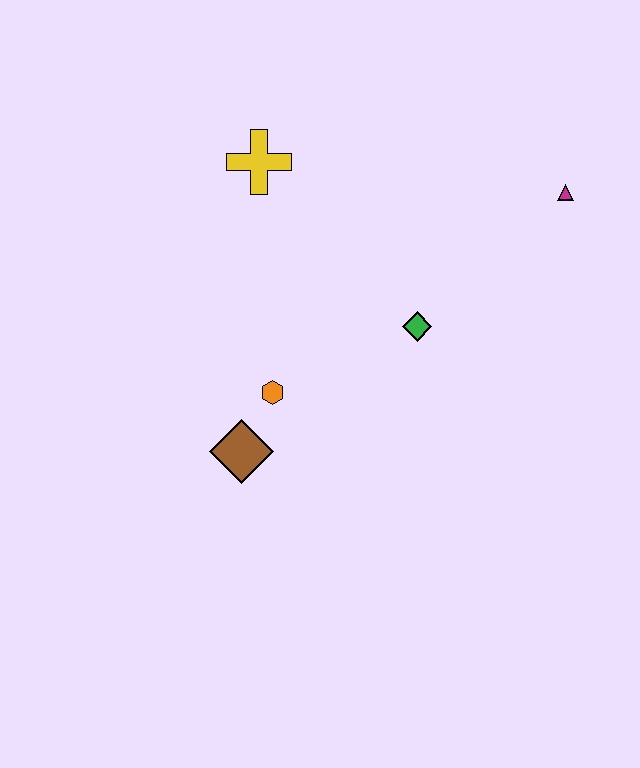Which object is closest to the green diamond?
The orange hexagon is closest to the green diamond.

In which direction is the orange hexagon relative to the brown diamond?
The orange hexagon is above the brown diamond.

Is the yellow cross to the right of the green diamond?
No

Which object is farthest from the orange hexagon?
The magenta triangle is farthest from the orange hexagon.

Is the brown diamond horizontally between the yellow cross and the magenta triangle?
No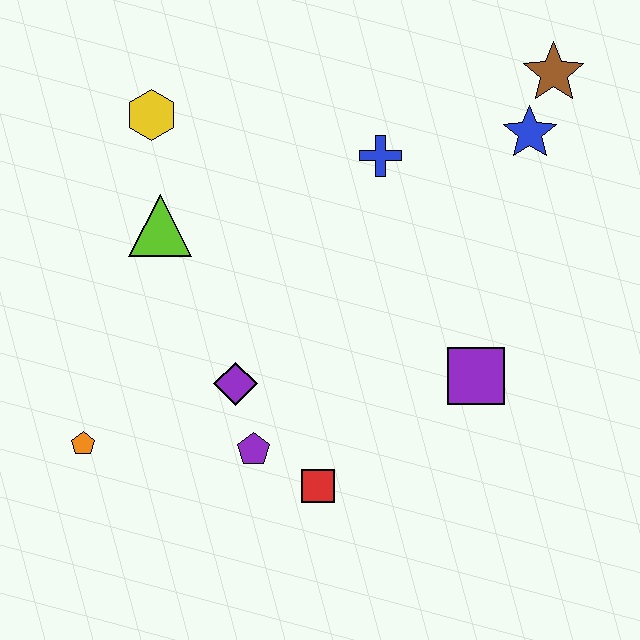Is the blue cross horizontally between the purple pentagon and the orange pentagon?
No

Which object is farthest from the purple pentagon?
The brown star is farthest from the purple pentagon.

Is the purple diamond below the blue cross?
Yes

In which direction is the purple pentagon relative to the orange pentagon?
The purple pentagon is to the right of the orange pentagon.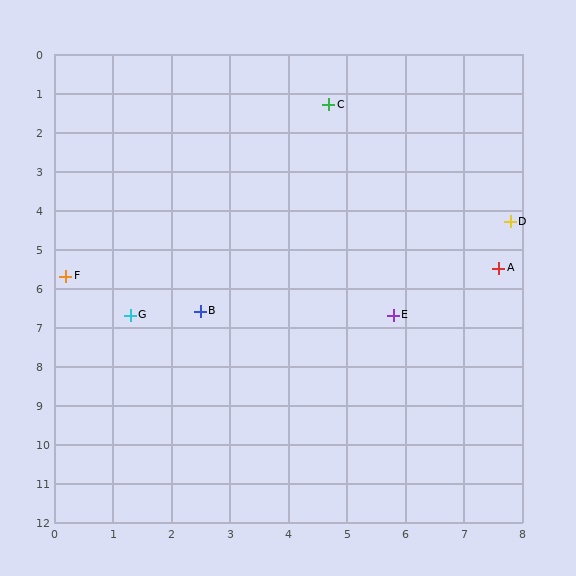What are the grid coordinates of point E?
Point E is at approximately (5.8, 6.7).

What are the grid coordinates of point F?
Point F is at approximately (0.2, 5.7).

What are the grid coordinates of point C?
Point C is at approximately (4.7, 1.3).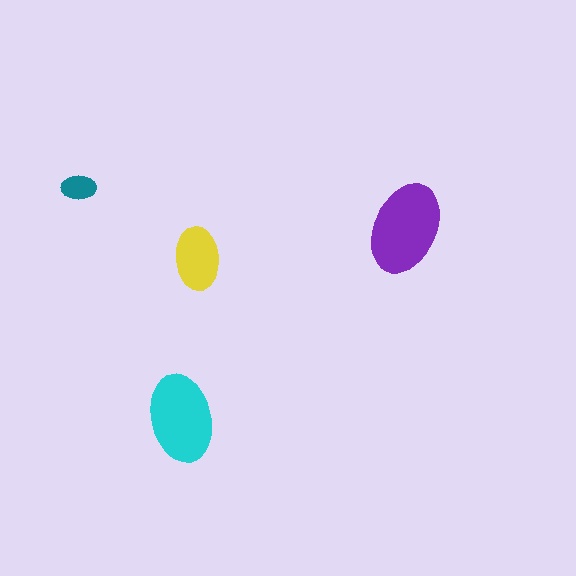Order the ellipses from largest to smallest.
the purple one, the cyan one, the yellow one, the teal one.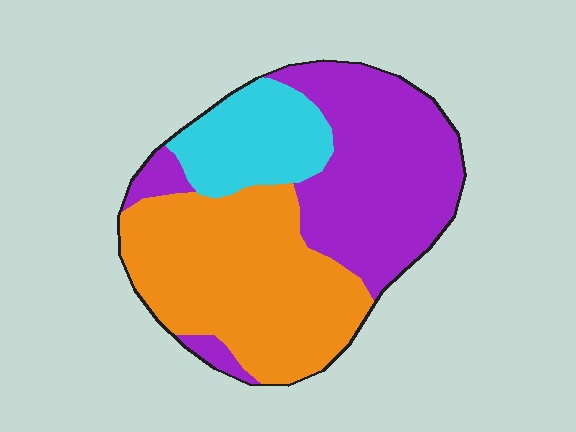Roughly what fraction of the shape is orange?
Orange covers 43% of the shape.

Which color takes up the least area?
Cyan, at roughly 15%.